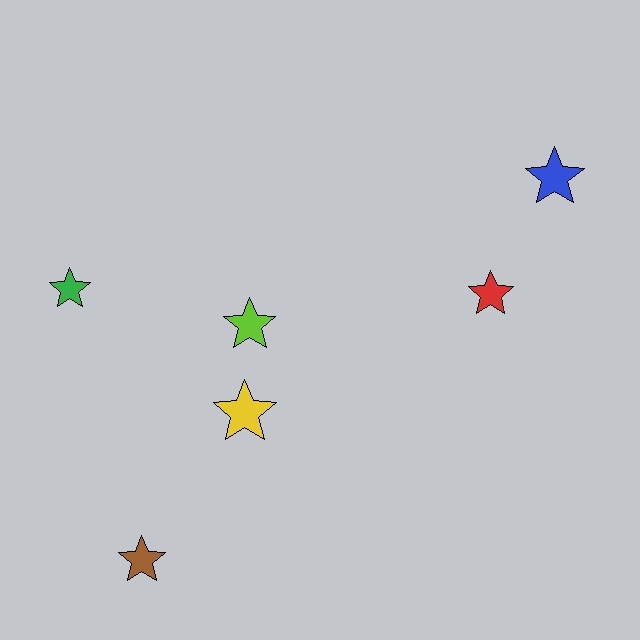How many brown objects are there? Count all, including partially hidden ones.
There is 1 brown object.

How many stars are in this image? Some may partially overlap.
There are 6 stars.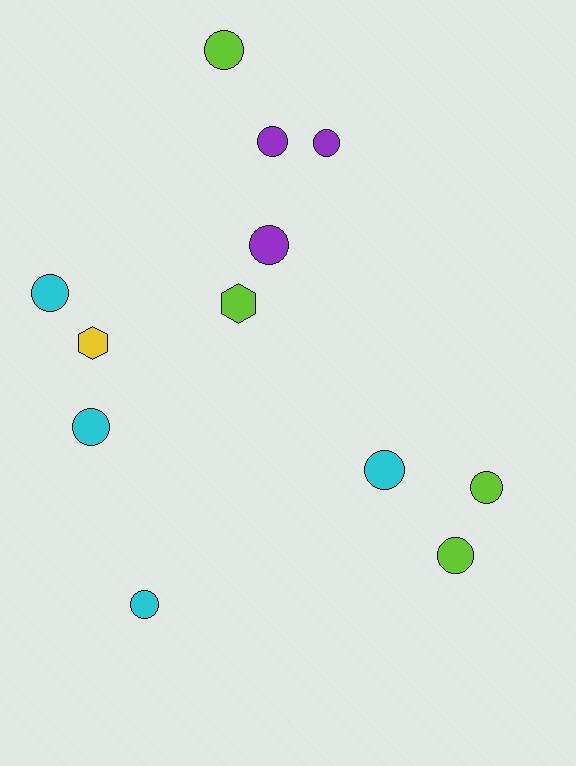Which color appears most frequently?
Lime, with 4 objects.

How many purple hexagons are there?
There are no purple hexagons.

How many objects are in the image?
There are 12 objects.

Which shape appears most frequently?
Circle, with 10 objects.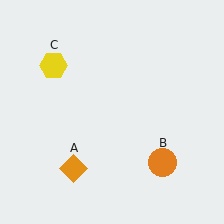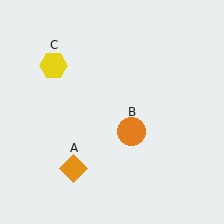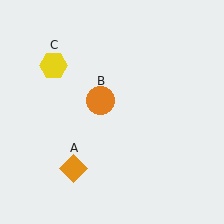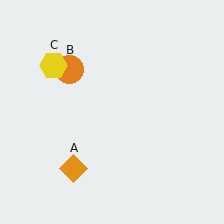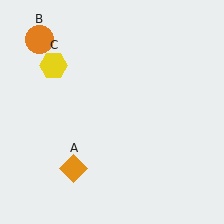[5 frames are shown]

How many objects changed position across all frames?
1 object changed position: orange circle (object B).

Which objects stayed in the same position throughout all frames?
Orange diamond (object A) and yellow hexagon (object C) remained stationary.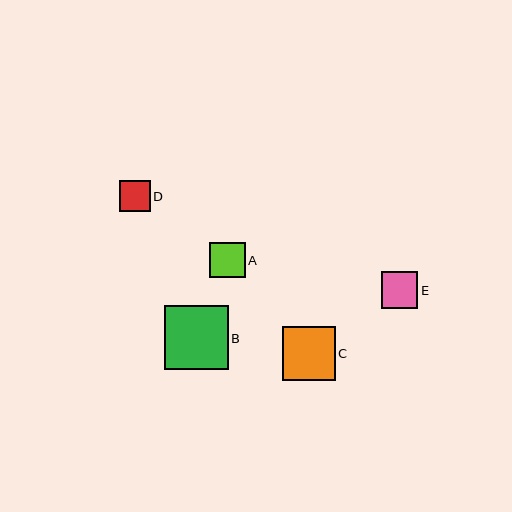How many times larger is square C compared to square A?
Square C is approximately 1.5 times the size of square A.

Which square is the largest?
Square B is the largest with a size of approximately 64 pixels.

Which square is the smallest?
Square D is the smallest with a size of approximately 31 pixels.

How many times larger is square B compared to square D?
Square B is approximately 2.1 times the size of square D.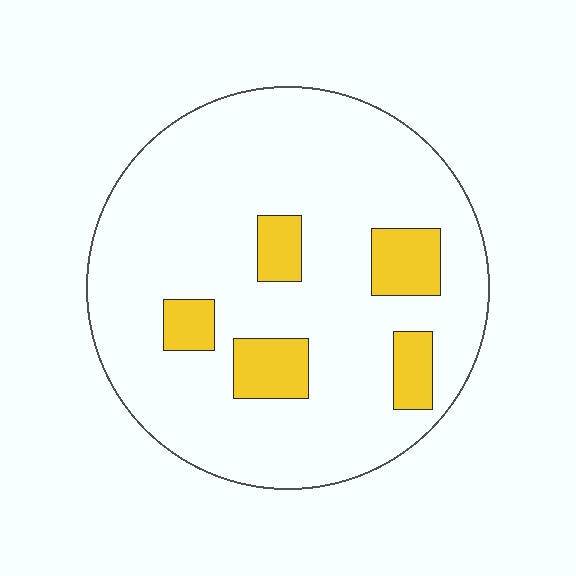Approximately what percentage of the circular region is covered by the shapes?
Approximately 15%.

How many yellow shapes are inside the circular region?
5.